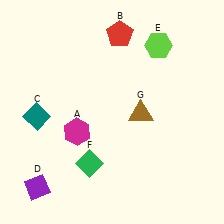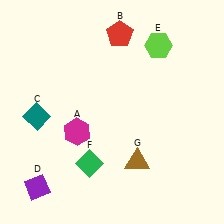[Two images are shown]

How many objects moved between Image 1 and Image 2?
1 object moved between the two images.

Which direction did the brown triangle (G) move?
The brown triangle (G) moved down.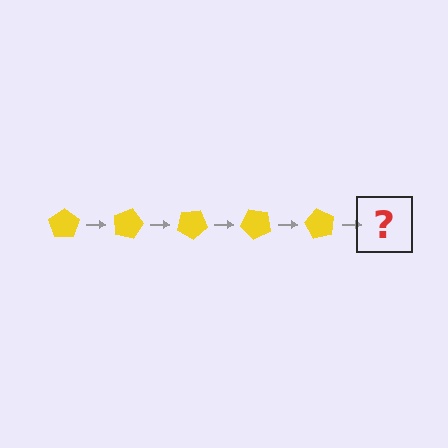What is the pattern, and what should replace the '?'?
The pattern is that the pentagon rotates 15 degrees each step. The '?' should be a yellow pentagon rotated 75 degrees.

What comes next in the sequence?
The next element should be a yellow pentagon rotated 75 degrees.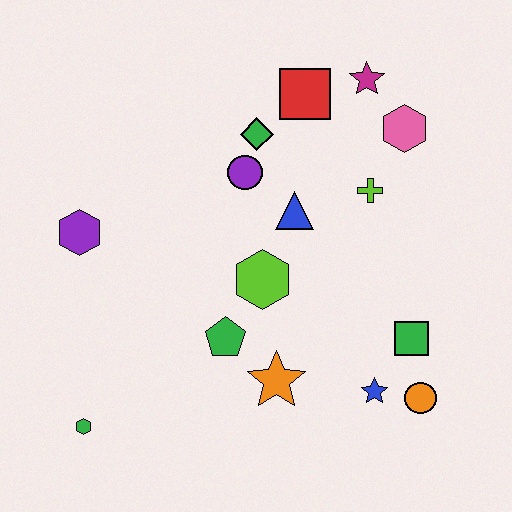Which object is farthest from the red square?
The green hexagon is farthest from the red square.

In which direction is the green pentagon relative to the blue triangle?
The green pentagon is below the blue triangle.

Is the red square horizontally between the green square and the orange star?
Yes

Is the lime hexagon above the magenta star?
No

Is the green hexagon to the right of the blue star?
No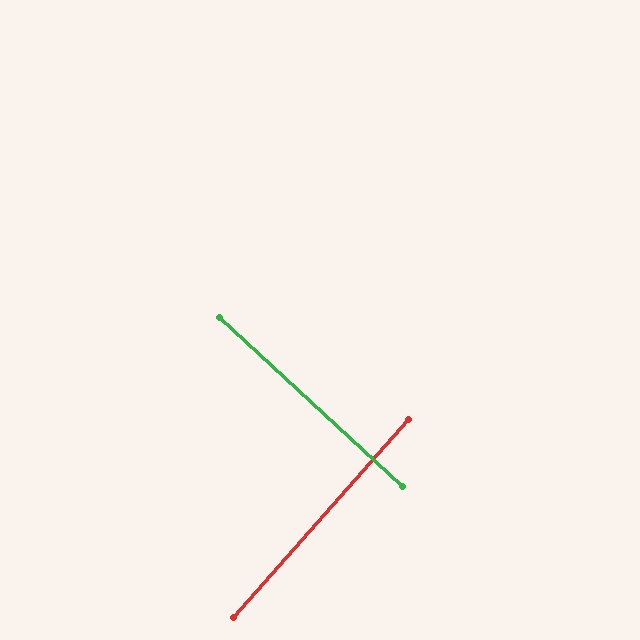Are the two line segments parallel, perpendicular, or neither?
Perpendicular — they meet at approximately 89°.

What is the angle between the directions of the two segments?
Approximately 89 degrees.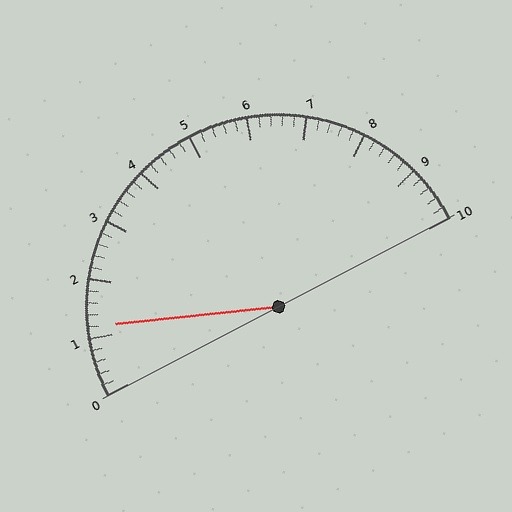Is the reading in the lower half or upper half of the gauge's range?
The reading is in the lower half of the range (0 to 10).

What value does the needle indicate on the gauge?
The needle indicates approximately 1.2.